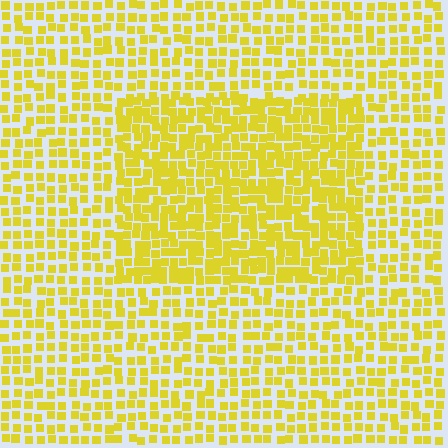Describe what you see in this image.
The image contains small yellow elements arranged at two different densities. A rectangle-shaped region is visible where the elements are more densely packed than the surrounding area.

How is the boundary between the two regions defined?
The boundary is defined by a change in element density (approximately 1.7x ratio). All elements are the same color, size, and shape.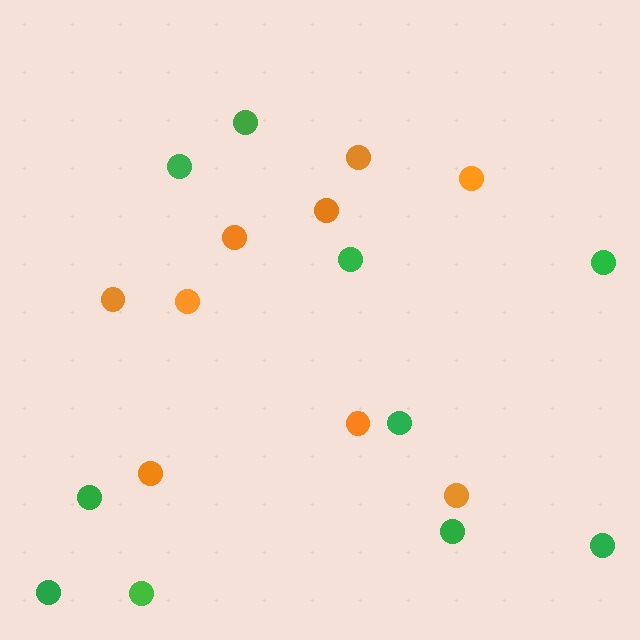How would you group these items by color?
There are 2 groups: one group of orange circles (9) and one group of green circles (10).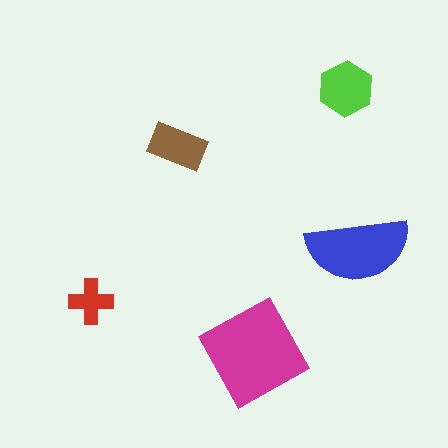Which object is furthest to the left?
The red cross is leftmost.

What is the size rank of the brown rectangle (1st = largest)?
4th.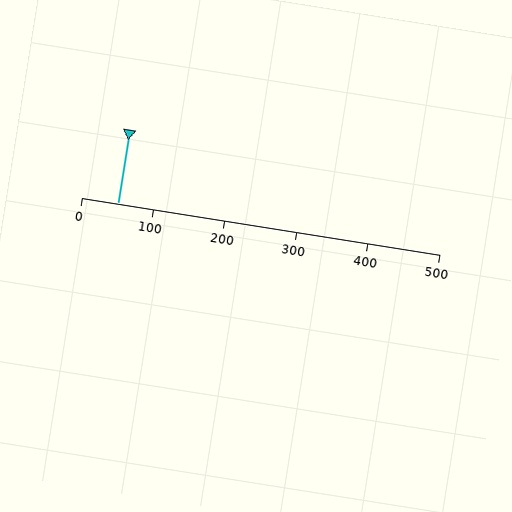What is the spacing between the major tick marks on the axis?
The major ticks are spaced 100 apart.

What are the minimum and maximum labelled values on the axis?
The axis runs from 0 to 500.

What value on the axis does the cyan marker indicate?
The marker indicates approximately 50.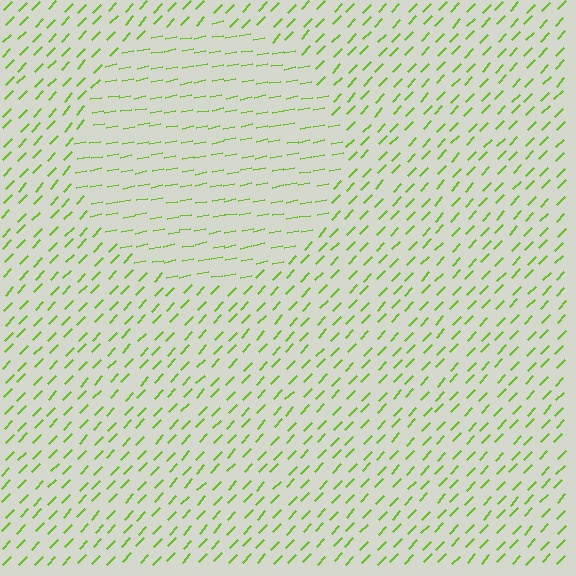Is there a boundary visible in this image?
Yes, there is a texture boundary formed by a change in line orientation.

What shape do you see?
I see a circle.